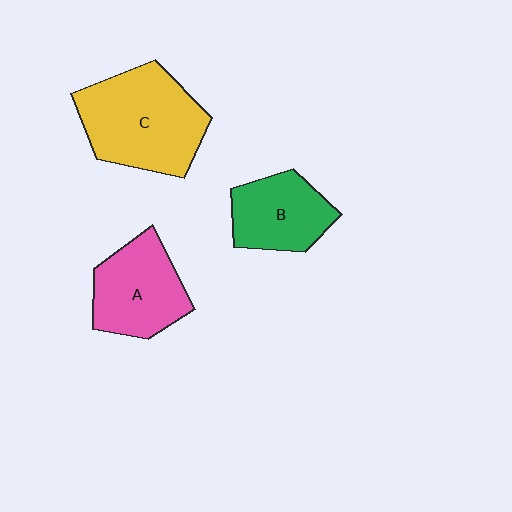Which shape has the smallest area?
Shape B (green).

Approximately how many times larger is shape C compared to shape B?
Approximately 1.6 times.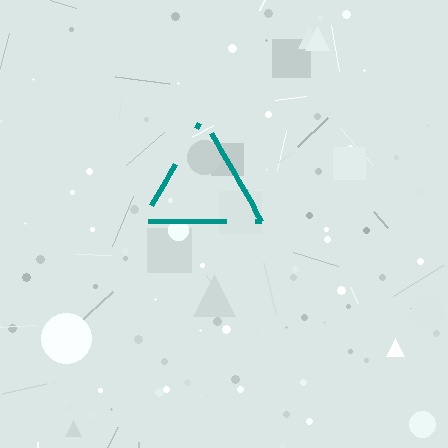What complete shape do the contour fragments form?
The contour fragments form a triangle.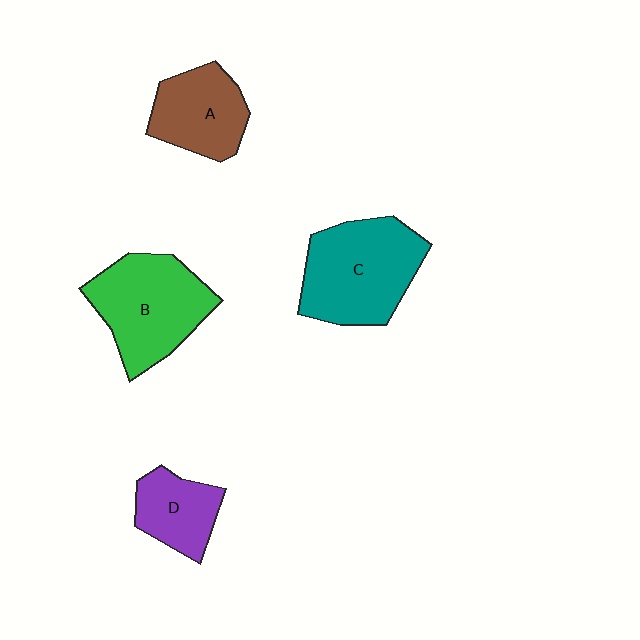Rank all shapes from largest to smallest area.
From largest to smallest: C (teal), B (green), A (brown), D (purple).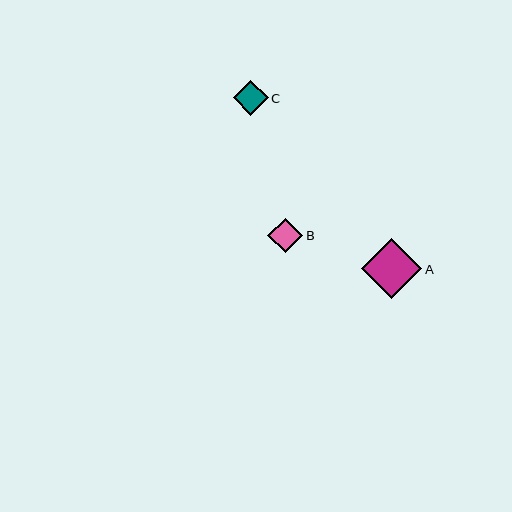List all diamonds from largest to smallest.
From largest to smallest: A, C, B.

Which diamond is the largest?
Diamond A is the largest with a size of approximately 60 pixels.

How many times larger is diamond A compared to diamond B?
Diamond A is approximately 1.7 times the size of diamond B.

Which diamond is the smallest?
Diamond B is the smallest with a size of approximately 35 pixels.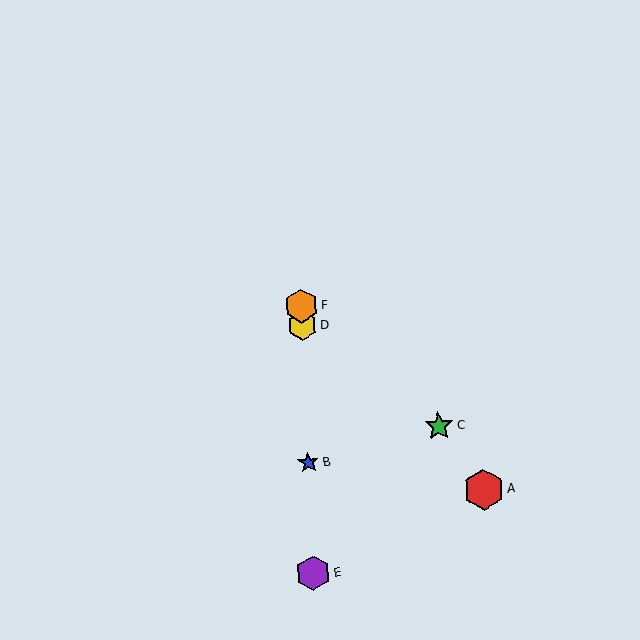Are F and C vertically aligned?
No, F is at x≈301 and C is at x≈439.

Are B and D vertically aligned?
Yes, both are at x≈308.